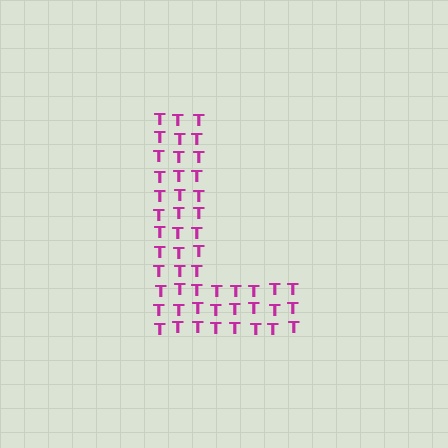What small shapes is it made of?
It is made of small letter T's.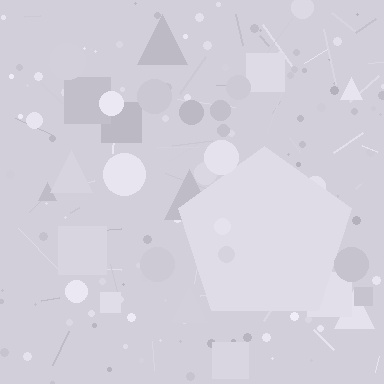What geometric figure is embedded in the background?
A pentagon is embedded in the background.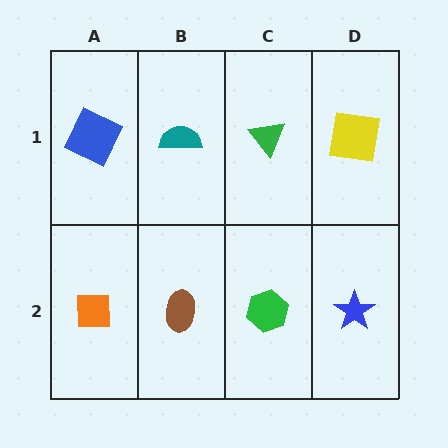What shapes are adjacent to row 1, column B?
A brown ellipse (row 2, column B), a blue square (row 1, column A), a green triangle (row 1, column C).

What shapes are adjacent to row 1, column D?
A blue star (row 2, column D), a green triangle (row 1, column C).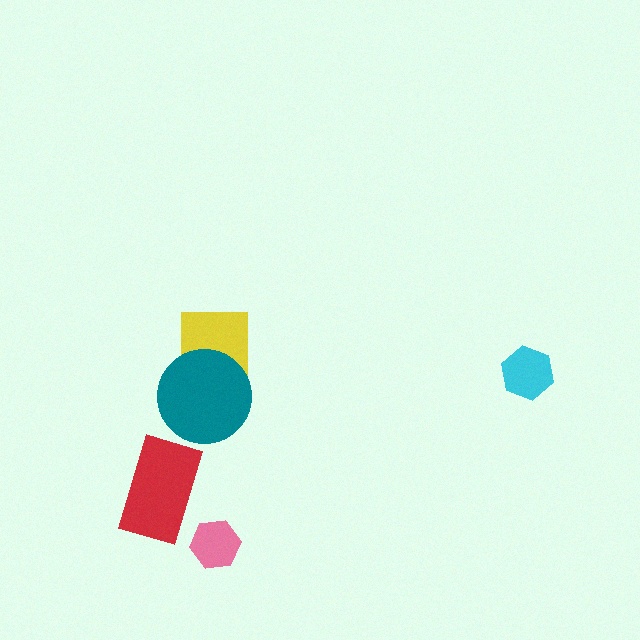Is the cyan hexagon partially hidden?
No, no other shape covers it.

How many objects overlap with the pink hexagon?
0 objects overlap with the pink hexagon.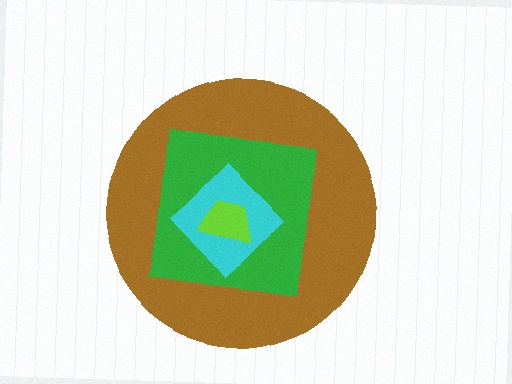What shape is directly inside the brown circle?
The green square.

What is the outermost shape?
The brown circle.